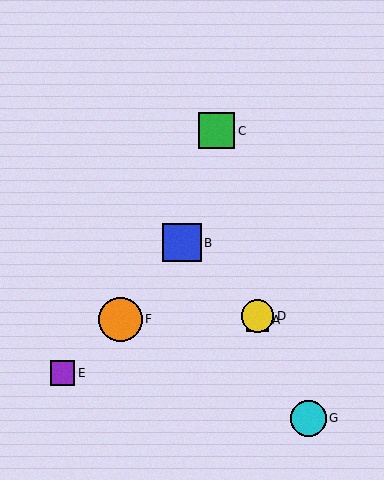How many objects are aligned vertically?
2 objects (A, D) are aligned vertically.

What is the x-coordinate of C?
Object C is at x≈216.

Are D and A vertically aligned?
Yes, both are at x≈257.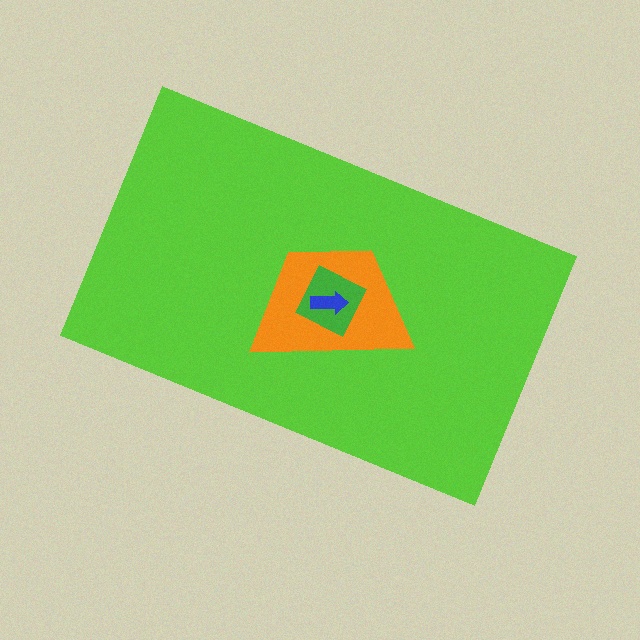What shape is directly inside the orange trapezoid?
The green diamond.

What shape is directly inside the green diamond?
The blue arrow.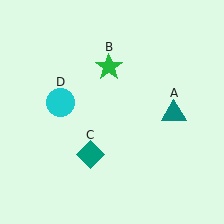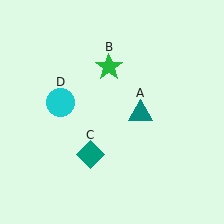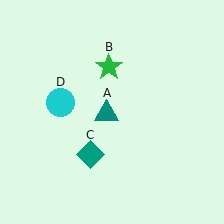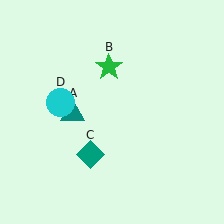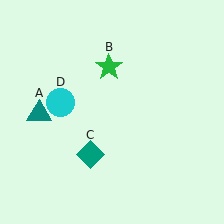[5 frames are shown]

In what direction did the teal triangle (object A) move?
The teal triangle (object A) moved left.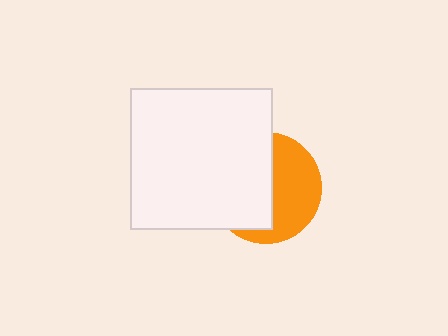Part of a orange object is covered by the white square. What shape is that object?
It is a circle.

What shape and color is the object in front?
The object in front is a white square.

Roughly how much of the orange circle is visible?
About half of it is visible (roughly 46%).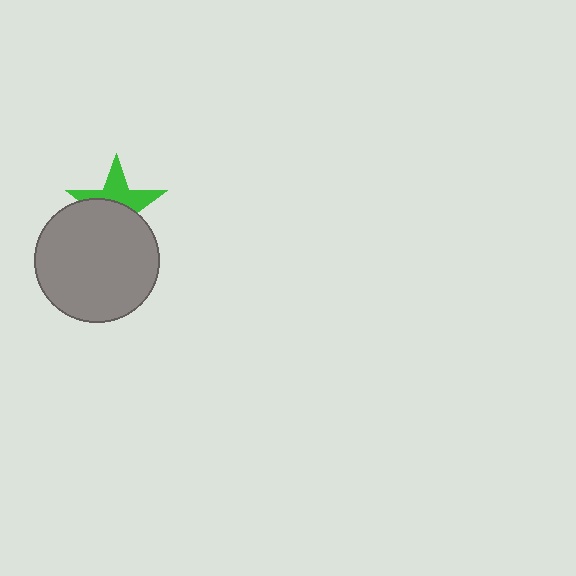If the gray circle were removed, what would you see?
You would see the complete green star.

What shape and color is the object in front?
The object in front is a gray circle.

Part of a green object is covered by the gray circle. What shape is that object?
It is a star.